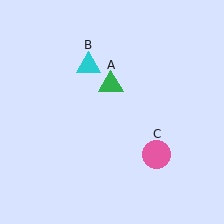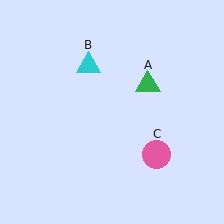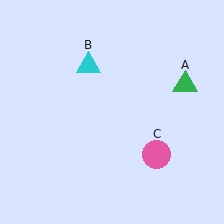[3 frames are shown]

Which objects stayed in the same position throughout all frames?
Cyan triangle (object B) and pink circle (object C) remained stationary.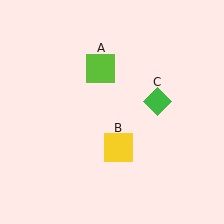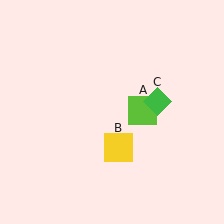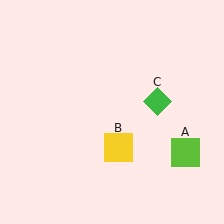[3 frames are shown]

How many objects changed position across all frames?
1 object changed position: lime square (object A).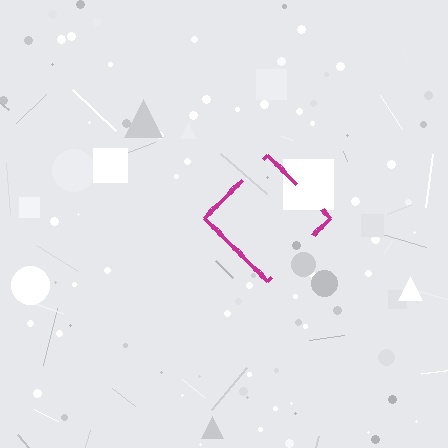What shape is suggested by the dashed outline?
The dashed outline suggests a diamond.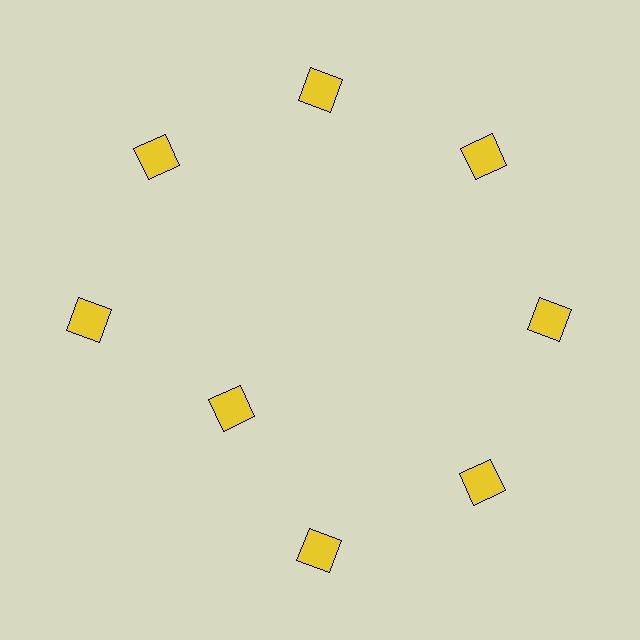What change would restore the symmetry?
The symmetry would be restored by moving it outward, back onto the ring so that all 8 diamonds sit at equal angles and equal distance from the center.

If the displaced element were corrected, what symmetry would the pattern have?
It would have 8-fold rotational symmetry — the pattern would map onto itself every 45 degrees.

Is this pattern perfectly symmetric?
No. The 8 yellow diamonds are arranged in a ring, but one element near the 8 o'clock position is pulled inward toward the center, breaking the 8-fold rotational symmetry.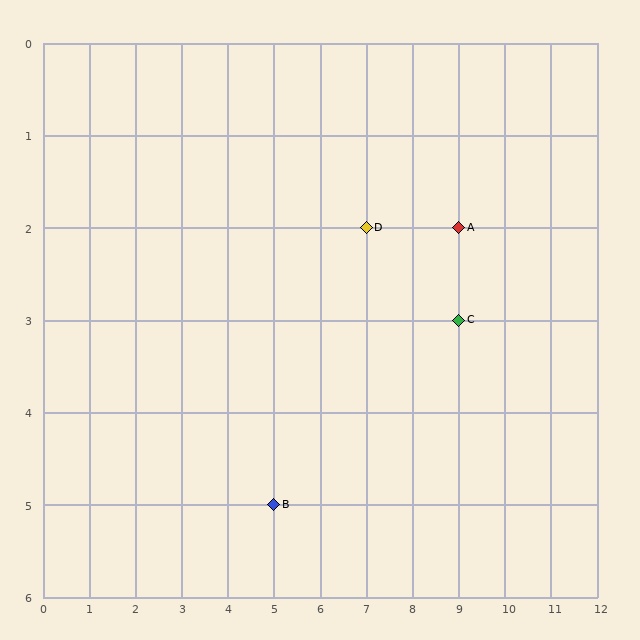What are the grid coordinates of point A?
Point A is at grid coordinates (9, 2).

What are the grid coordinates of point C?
Point C is at grid coordinates (9, 3).